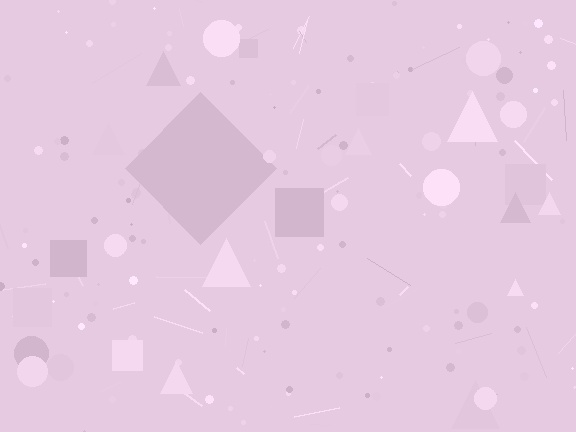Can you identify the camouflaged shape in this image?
The camouflaged shape is a diamond.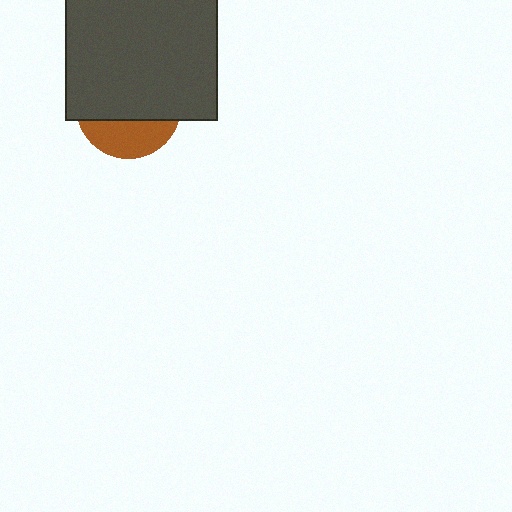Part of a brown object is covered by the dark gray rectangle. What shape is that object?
It is a circle.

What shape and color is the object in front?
The object in front is a dark gray rectangle.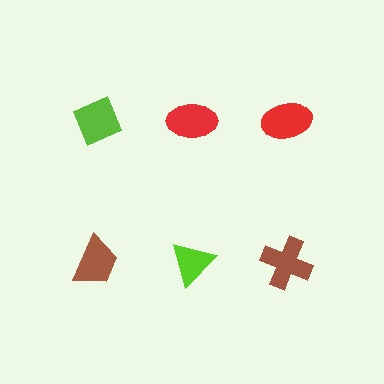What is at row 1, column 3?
A red ellipse.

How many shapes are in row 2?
3 shapes.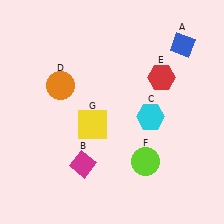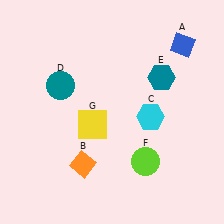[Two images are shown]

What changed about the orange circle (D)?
In Image 1, D is orange. In Image 2, it changed to teal.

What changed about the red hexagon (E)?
In Image 1, E is red. In Image 2, it changed to teal.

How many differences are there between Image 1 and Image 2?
There are 3 differences between the two images.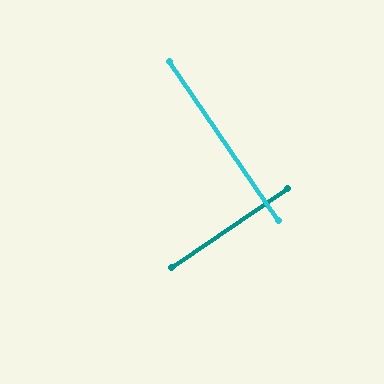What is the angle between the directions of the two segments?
Approximately 90 degrees.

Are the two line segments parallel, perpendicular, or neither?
Perpendicular — they meet at approximately 90°.